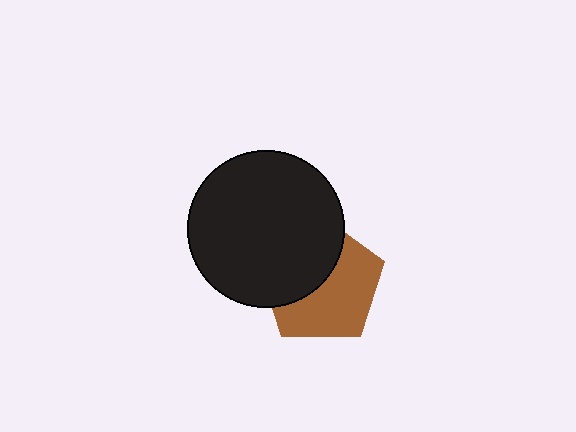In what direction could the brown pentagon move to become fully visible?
The brown pentagon could move toward the lower-right. That would shift it out from behind the black circle entirely.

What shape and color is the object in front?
The object in front is a black circle.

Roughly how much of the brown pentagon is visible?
About half of it is visible (roughly 56%).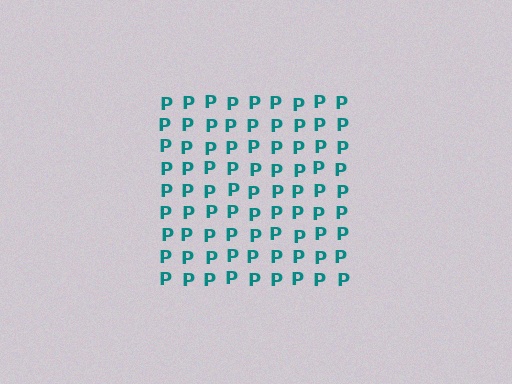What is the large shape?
The large shape is a square.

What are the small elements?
The small elements are letter P's.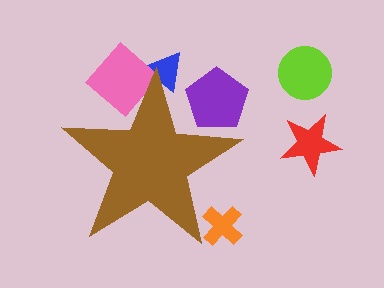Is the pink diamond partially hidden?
Yes, the pink diamond is partially hidden behind the brown star.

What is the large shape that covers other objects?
A brown star.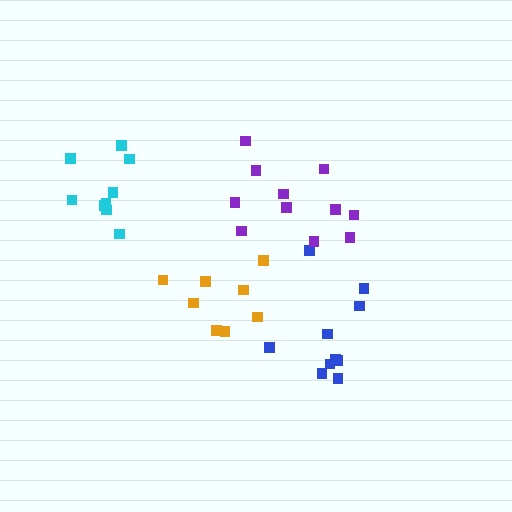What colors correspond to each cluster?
The clusters are colored: blue, cyan, purple, orange.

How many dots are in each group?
Group 1: 10 dots, Group 2: 9 dots, Group 3: 11 dots, Group 4: 8 dots (38 total).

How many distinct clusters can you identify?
There are 4 distinct clusters.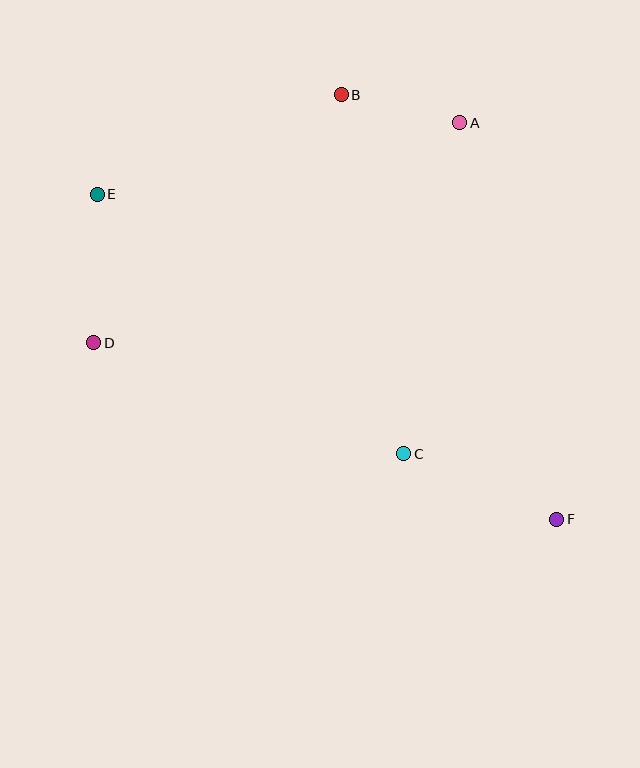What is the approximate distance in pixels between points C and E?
The distance between C and E is approximately 402 pixels.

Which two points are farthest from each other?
Points E and F are farthest from each other.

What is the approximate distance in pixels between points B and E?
The distance between B and E is approximately 263 pixels.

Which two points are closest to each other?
Points A and B are closest to each other.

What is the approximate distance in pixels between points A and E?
The distance between A and E is approximately 369 pixels.